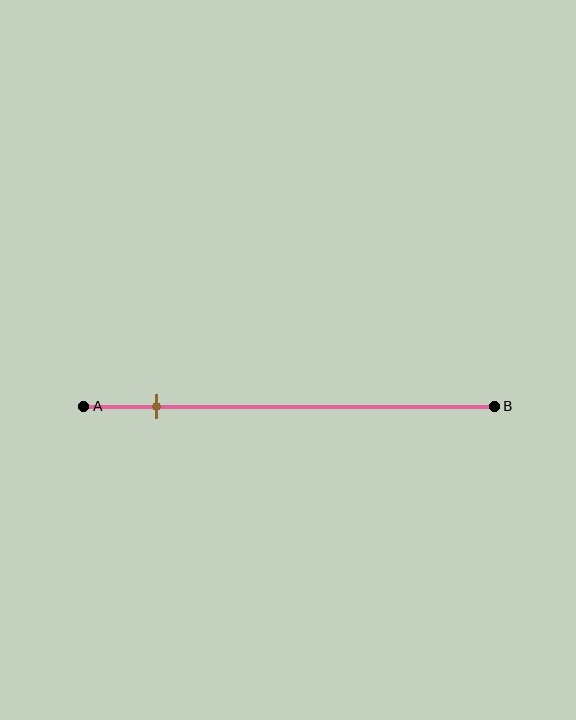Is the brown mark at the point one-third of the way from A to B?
No, the mark is at about 20% from A, not at the 33% one-third point.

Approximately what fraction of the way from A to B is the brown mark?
The brown mark is approximately 20% of the way from A to B.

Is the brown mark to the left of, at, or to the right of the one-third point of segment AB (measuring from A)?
The brown mark is to the left of the one-third point of segment AB.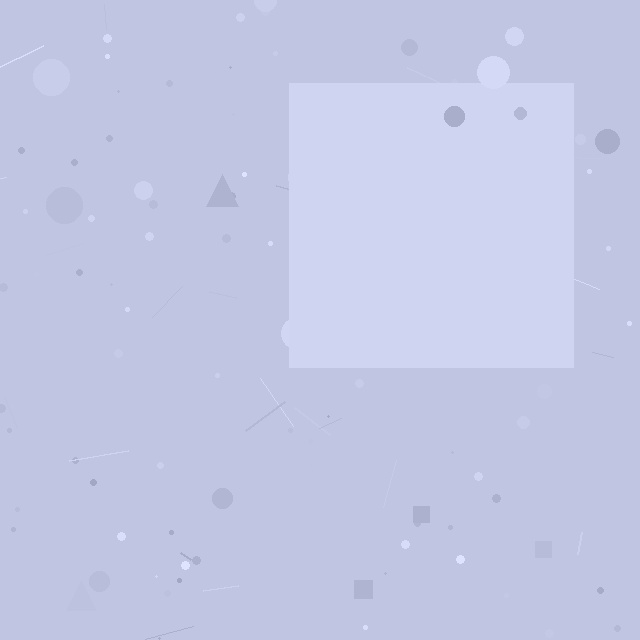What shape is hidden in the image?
A square is hidden in the image.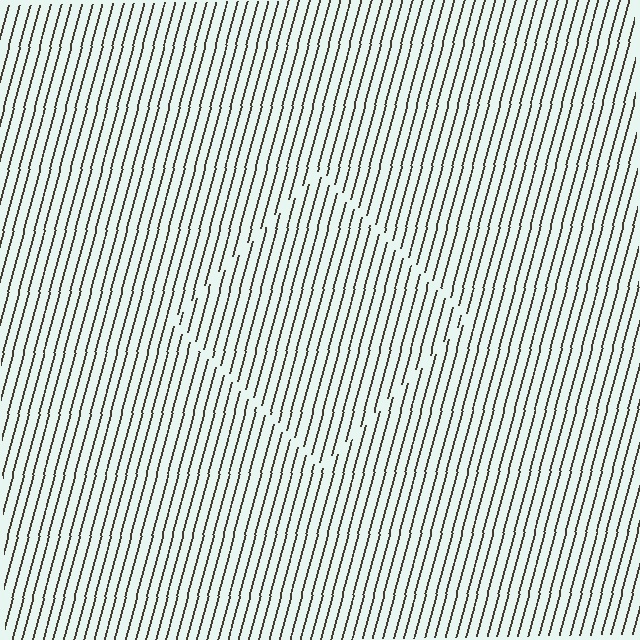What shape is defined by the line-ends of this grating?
An illusory square. The interior of the shape contains the same grating, shifted by half a period — the contour is defined by the phase discontinuity where line-ends from the inner and outer gratings abut.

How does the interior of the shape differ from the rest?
The interior of the shape contains the same grating, shifted by half a period — the contour is defined by the phase discontinuity where line-ends from the inner and outer gratings abut.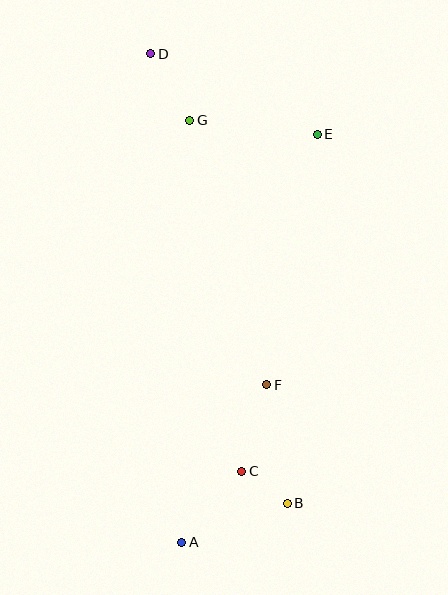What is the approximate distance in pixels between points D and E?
The distance between D and E is approximately 185 pixels.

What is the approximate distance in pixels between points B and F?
The distance between B and F is approximately 120 pixels.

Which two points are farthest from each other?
Points A and D are farthest from each other.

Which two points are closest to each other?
Points B and C are closest to each other.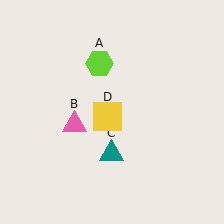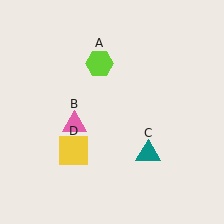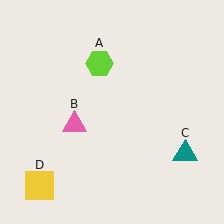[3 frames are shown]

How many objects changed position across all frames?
2 objects changed position: teal triangle (object C), yellow square (object D).